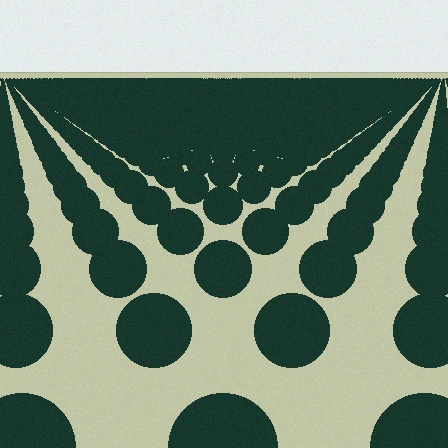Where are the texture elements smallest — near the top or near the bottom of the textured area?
Near the top.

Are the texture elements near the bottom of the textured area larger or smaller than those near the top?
Larger. Near the bottom, elements are closer to the viewer and appear at a bigger on-screen size.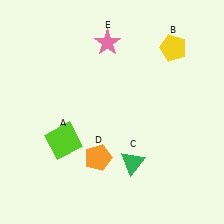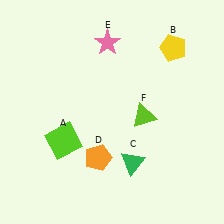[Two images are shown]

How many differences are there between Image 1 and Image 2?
There is 1 difference between the two images.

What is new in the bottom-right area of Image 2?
A lime triangle (F) was added in the bottom-right area of Image 2.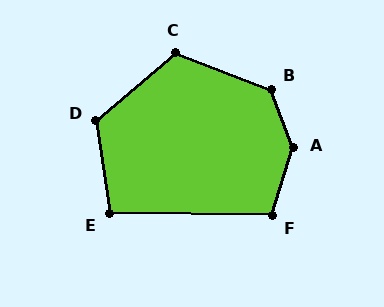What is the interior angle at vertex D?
Approximately 122 degrees (obtuse).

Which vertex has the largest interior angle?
A, at approximately 142 degrees.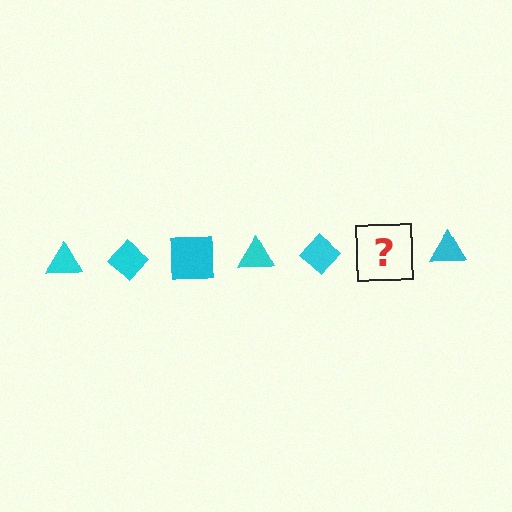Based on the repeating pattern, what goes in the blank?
The blank should be a cyan square.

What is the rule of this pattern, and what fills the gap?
The rule is that the pattern cycles through triangle, diamond, square shapes in cyan. The gap should be filled with a cyan square.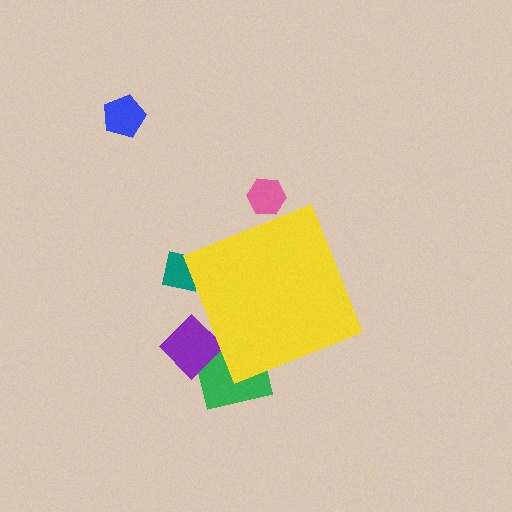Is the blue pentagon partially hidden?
No, the blue pentagon is fully visible.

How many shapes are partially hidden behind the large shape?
4 shapes are partially hidden.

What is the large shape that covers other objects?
A yellow diamond.